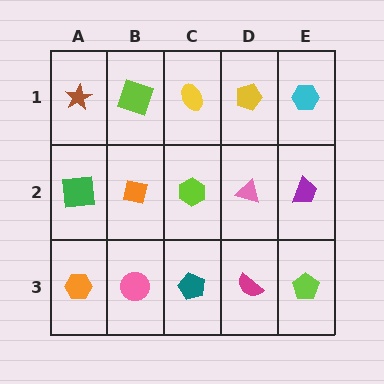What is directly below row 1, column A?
A green square.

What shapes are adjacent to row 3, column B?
An orange square (row 2, column B), an orange hexagon (row 3, column A), a teal pentagon (row 3, column C).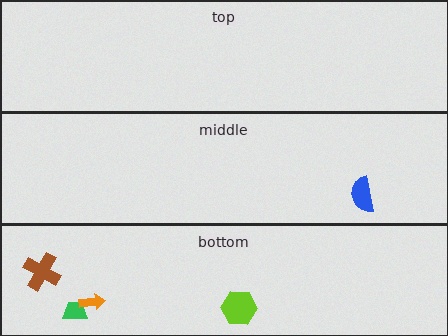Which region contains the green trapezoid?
The bottom region.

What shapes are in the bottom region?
The lime hexagon, the brown cross, the green trapezoid, the orange arrow.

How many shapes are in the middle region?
1.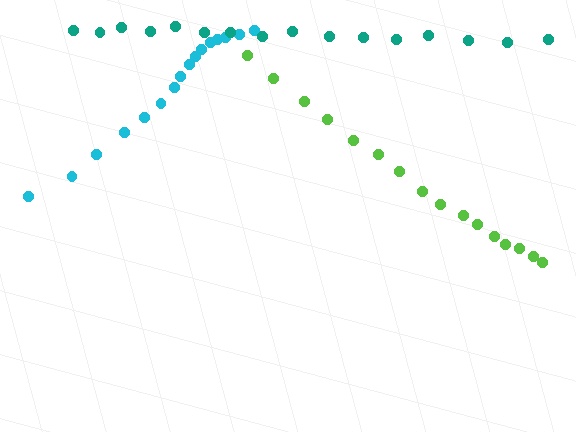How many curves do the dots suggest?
There are 3 distinct paths.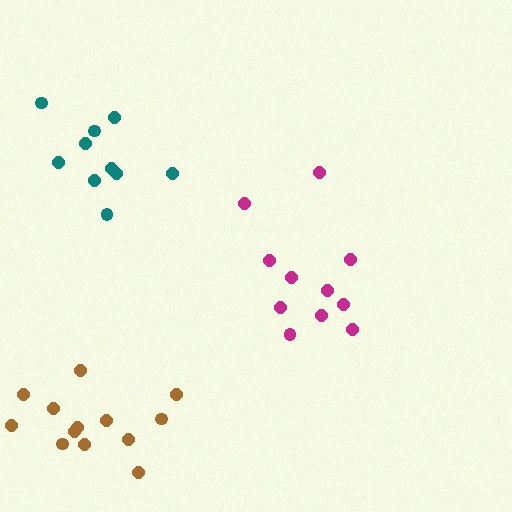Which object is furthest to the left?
The teal cluster is leftmost.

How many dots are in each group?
Group 1: 11 dots, Group 2: 13 dots, Group 3: 10 dots (34 total).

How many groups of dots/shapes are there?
There are 3 groups.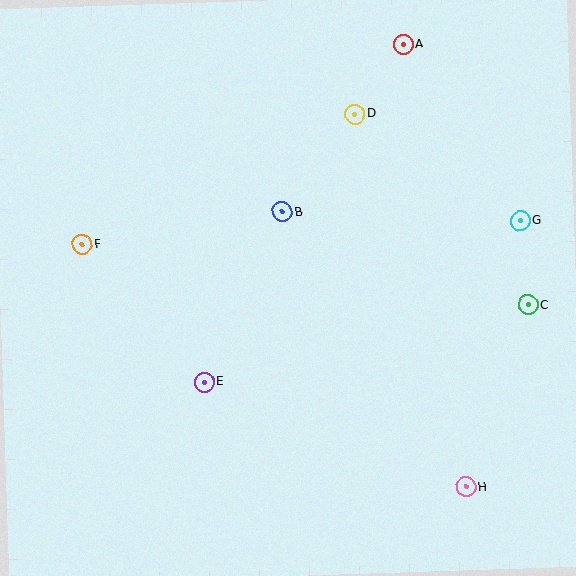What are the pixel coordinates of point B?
Point B is at (282, 212).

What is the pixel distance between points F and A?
The distance between F and A is 378 pixels.